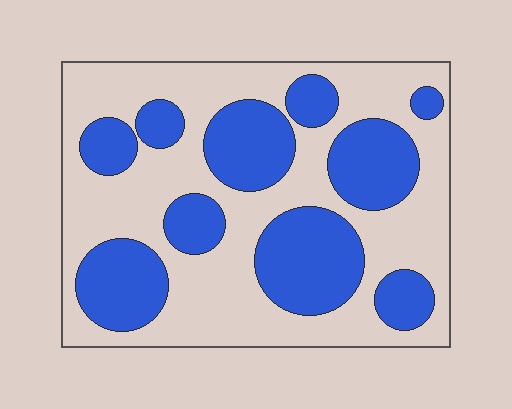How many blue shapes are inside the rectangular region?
10.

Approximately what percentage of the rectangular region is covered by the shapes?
Approximately 40%.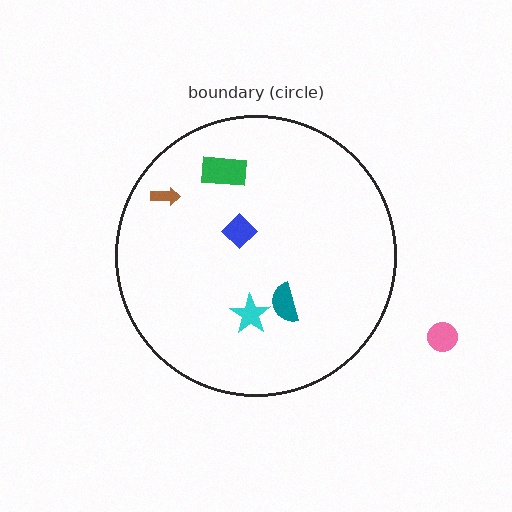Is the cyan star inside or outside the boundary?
Inside.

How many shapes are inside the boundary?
5 inside, 1 outside.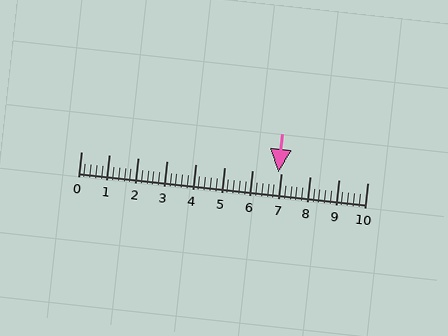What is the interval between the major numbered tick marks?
The major tick marks are spaced 1 units apart.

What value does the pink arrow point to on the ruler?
The pink arrow points to approximately 6.9.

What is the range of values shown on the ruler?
The ruler shows values from 0 to 10.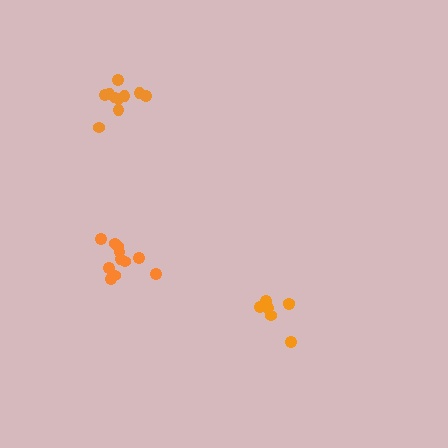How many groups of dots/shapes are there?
There are 3 groups.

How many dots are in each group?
Group 1: 7 dots, Group 2: 10 dots, Group 3: 11 dots (28 total).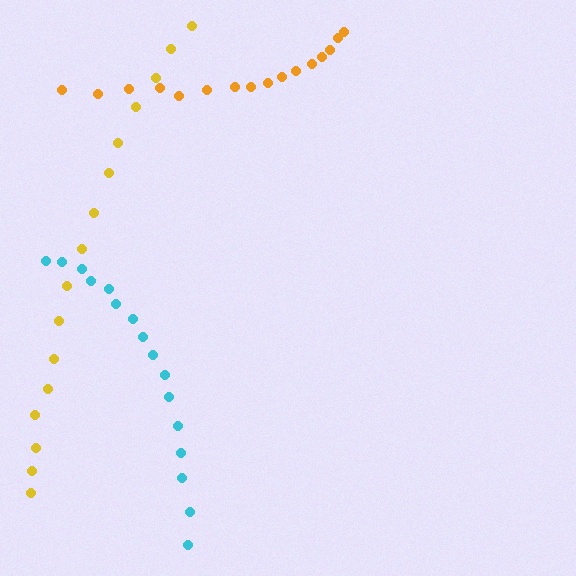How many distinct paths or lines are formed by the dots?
There are 3 distinct paths.